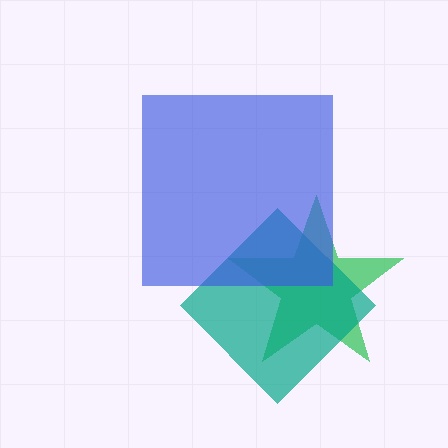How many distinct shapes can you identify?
There are 3 distinct shapes: a green star, a teal diamond, a blue square.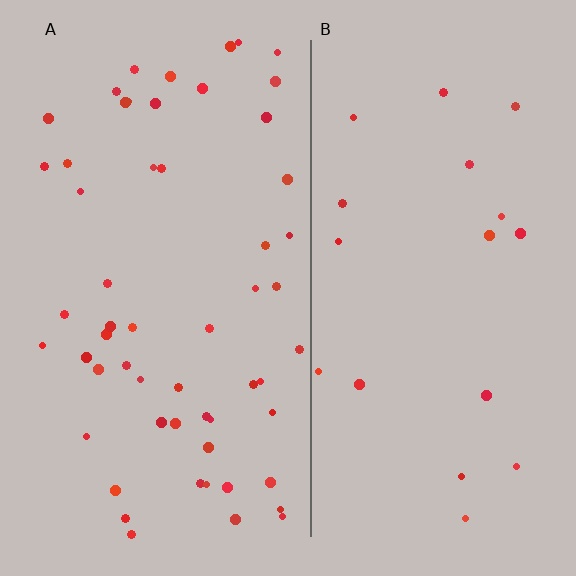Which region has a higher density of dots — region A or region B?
A (the left).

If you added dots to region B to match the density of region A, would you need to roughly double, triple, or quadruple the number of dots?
Approximately triple.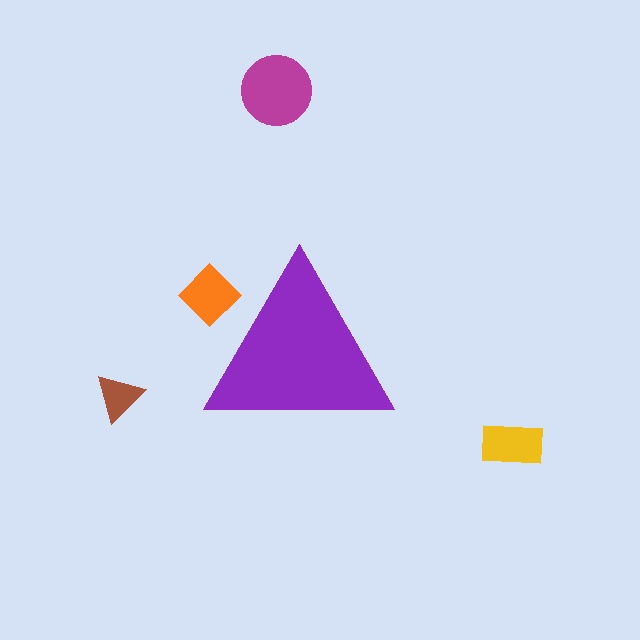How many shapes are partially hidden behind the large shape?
1 shape is partially hidden.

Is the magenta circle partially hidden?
No, the magenta circle is fully visible.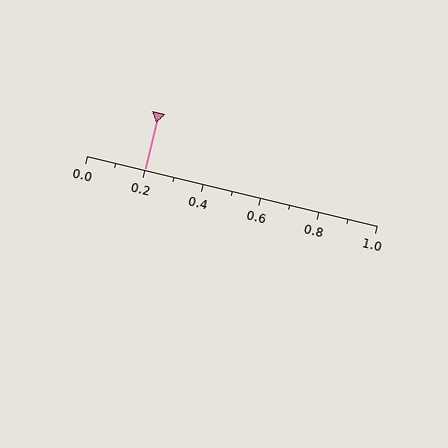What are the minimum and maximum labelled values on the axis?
The axis runs from 0.0 to 1.0.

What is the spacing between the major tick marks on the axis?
The major ticks are spaced 0.2 apart.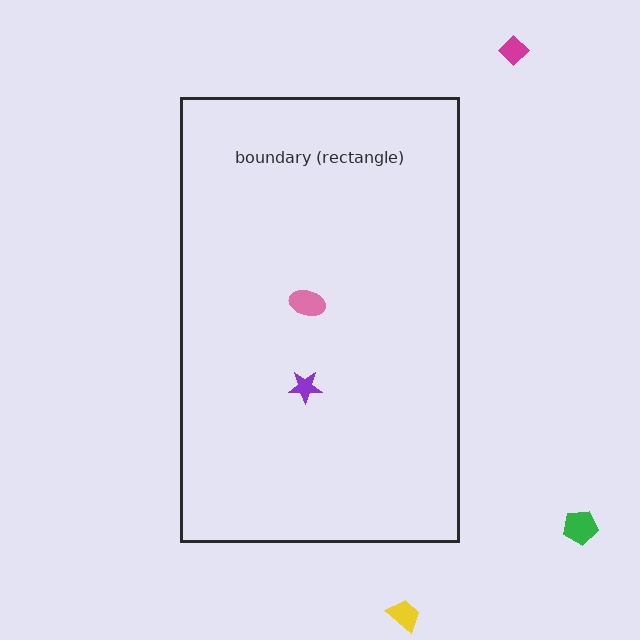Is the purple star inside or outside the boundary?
Inside.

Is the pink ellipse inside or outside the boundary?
Inside.